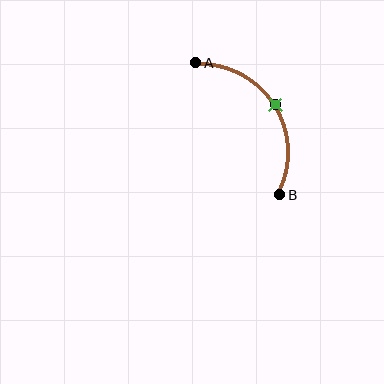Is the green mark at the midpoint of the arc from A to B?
Yes. The green mark lies on the arc at equal arc-length from both A and B — it is the arc midpoint.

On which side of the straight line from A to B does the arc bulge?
The arc bulges to the right of the straight line connecting A and B.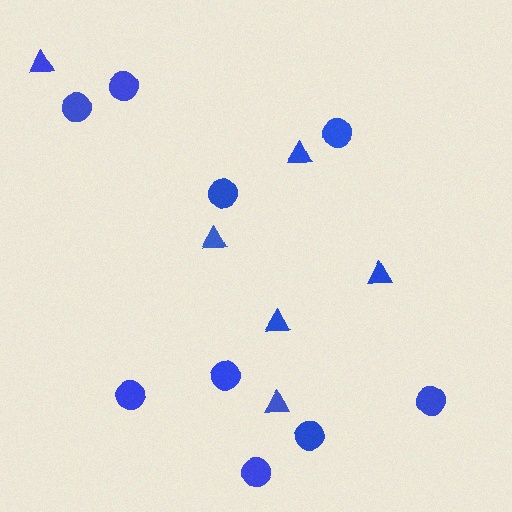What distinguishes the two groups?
There are 2 groups: one group of triangles (6) and one group of circles (9).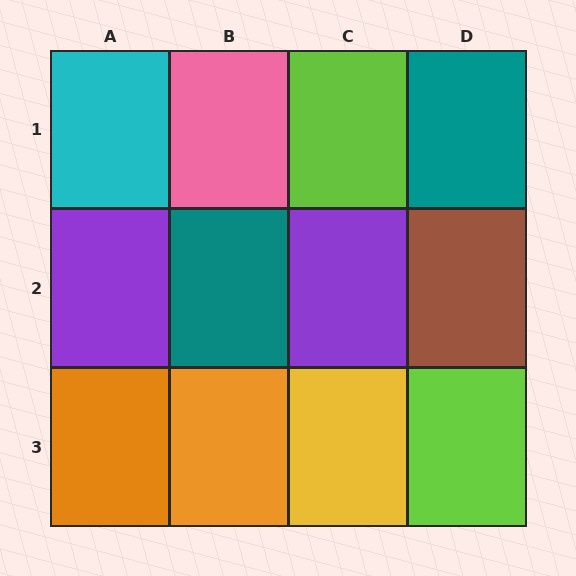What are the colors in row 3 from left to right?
Orange, orange, yellow, lime.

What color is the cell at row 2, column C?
Purple.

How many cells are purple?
2 cells are purple.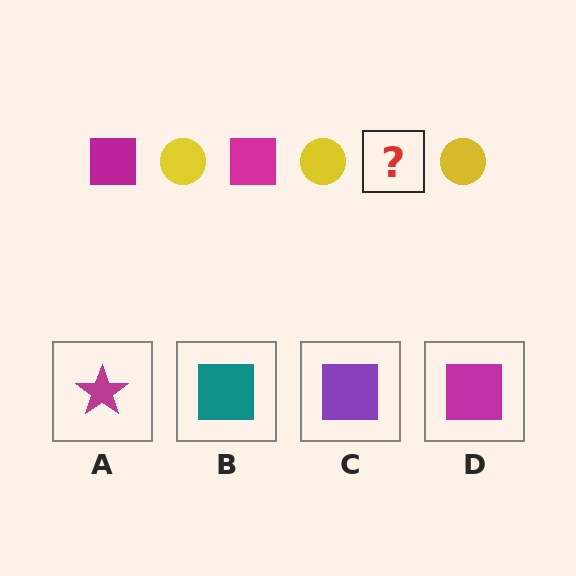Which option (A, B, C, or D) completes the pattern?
D.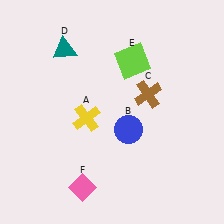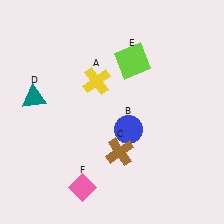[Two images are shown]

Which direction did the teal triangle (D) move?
The teal triangle (D) moved down.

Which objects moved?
The objects that moved are: the yellow cross (A), the brown cross (C), the teal triangle (D).